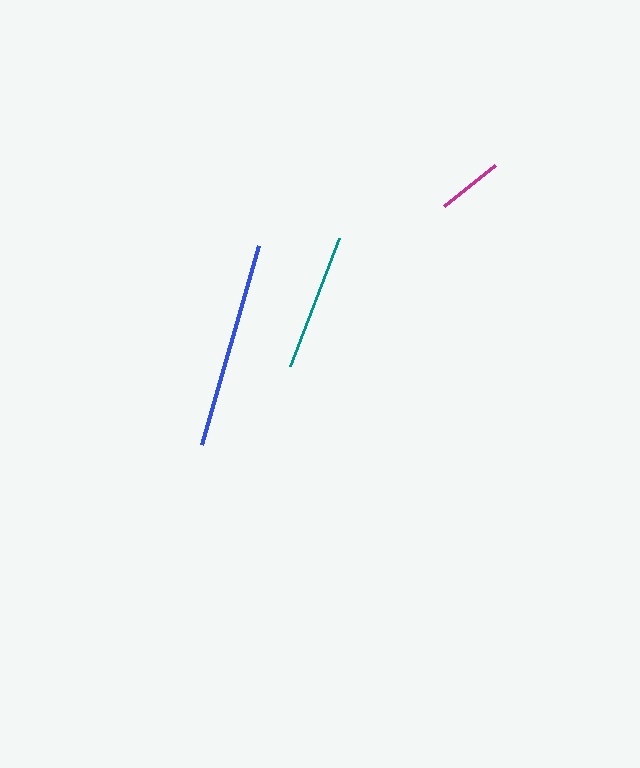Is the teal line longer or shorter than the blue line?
The blue line is longer than the teal line.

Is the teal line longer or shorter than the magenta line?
The teal line is longer than the magenta line.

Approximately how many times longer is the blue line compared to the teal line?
The blue line is approximately 1.5 times the length of the teal line.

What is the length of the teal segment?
The teal segment is approximately 137 pixels long.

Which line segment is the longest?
The blue line is the longest at approximately 207 pixels.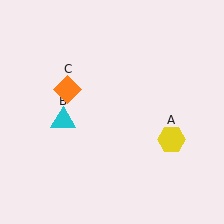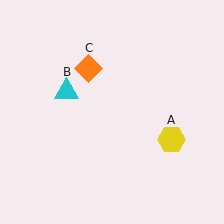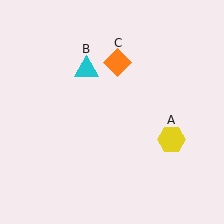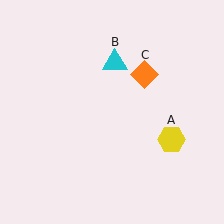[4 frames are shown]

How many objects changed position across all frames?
2 objects changed position: cyan triangle (object B), orange diamond (object C).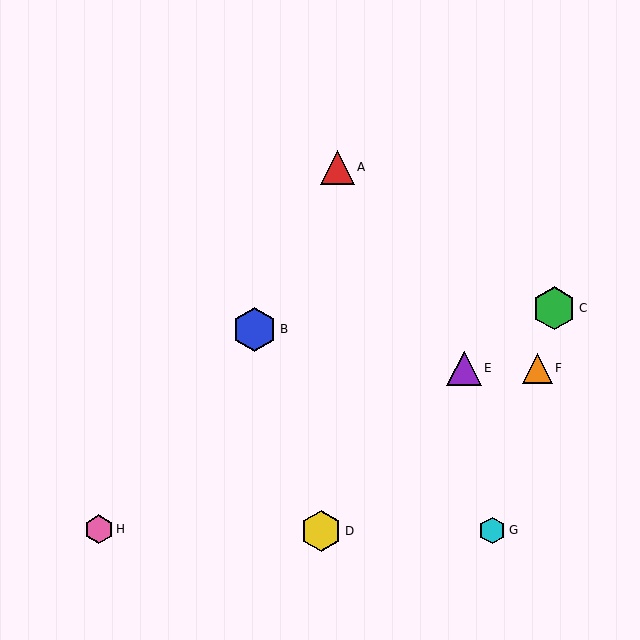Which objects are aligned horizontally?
Objects E, F are aligned horizontally.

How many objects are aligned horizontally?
2 objects (E, F) are aligned horizontally.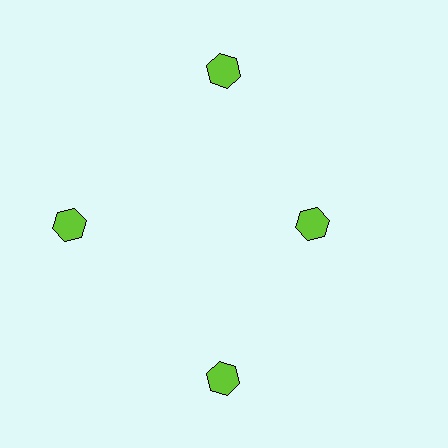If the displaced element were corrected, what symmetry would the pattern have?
It would have 4-fold rotational symmetry — the pattern would map onto itself every 90 degrees.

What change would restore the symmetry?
The symmetry would be restored by moving it outward, back onto the ring so that all 4 hexagons sit at equal angles and equal distance from the center.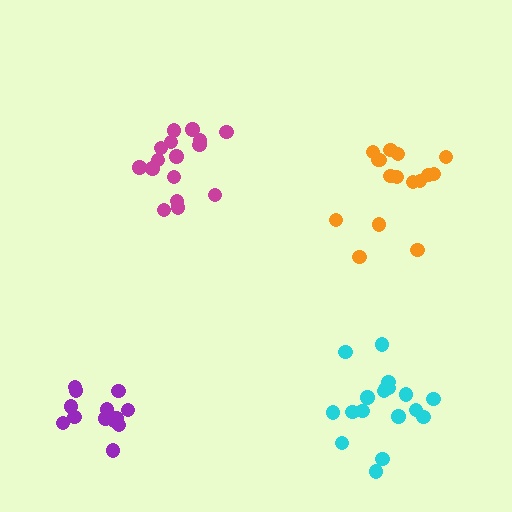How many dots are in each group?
Group 1: 16 dots, Group 2: 16 dots, Group 3: 19 dots, Group 4: 14 dots (65 total).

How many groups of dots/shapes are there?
There are 4 groups.